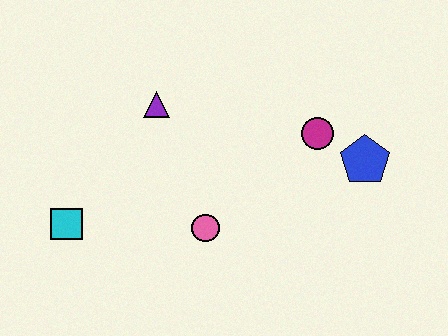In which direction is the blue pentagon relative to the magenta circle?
The blue pentagon is to the right of the magenta circle.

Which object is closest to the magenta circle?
The blue pentagon is closest to the magenta circle.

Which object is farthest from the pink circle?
The blue pentagon is farthest from the pink circle.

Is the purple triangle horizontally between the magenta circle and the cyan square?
Yes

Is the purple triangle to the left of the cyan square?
No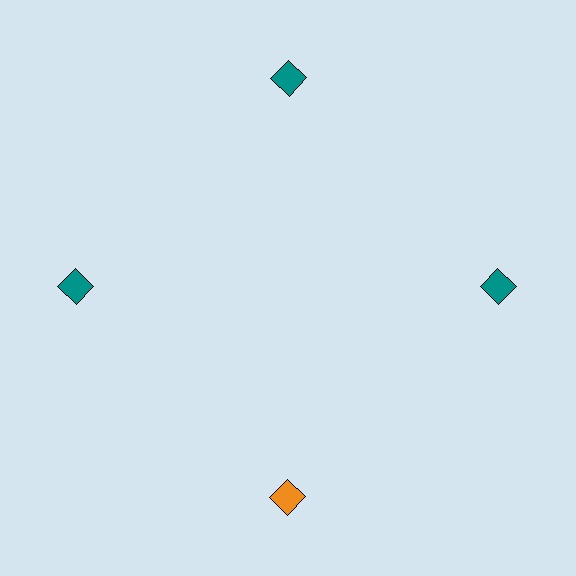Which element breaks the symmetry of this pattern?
The orange diamond at roughly the 6 o'clock position breaks the symmetry. All other shapes are teal diamonds.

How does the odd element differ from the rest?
It has a different color: orange instead of teal.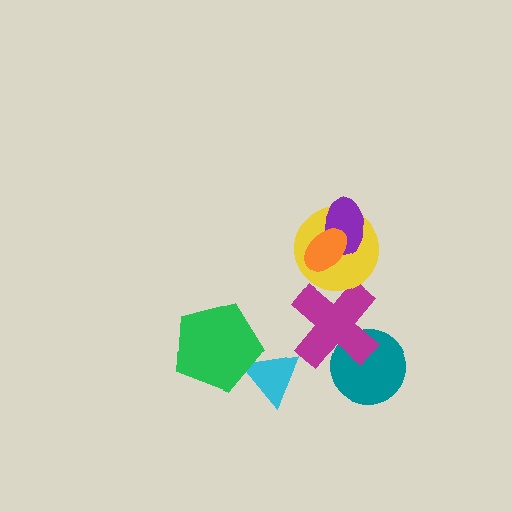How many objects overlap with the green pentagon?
1 object overlaps with the green pentagon.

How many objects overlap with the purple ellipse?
2 objects overlap with the purple ellipse.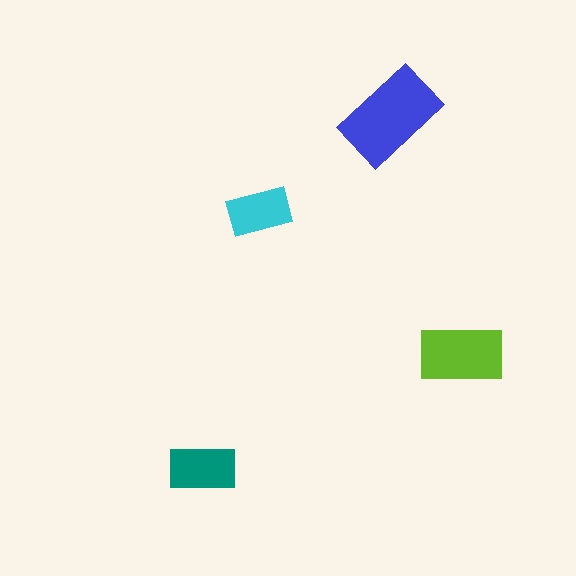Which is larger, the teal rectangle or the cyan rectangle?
The teal one.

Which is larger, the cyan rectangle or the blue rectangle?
The blue one.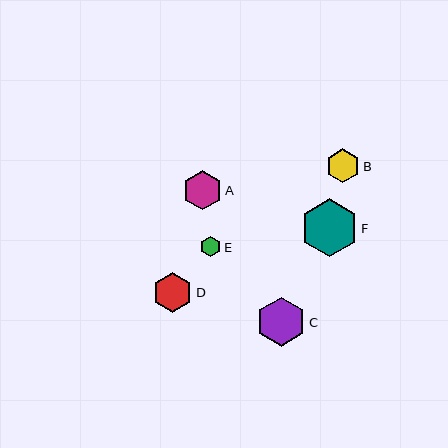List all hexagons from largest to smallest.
From largest to smallest: F, C, D, A, B, E.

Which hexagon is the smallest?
Hexagon E is the smallest with a size of approximately 21 pixels.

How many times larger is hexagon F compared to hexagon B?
Hexagon F is approximately 1.7 times the size of hexagon B.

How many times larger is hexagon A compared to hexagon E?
Hexagon A is approximately 1.9 times the size of hexagon E.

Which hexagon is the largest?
Hexagon F is the largest with a size of approximately 58 pixels.